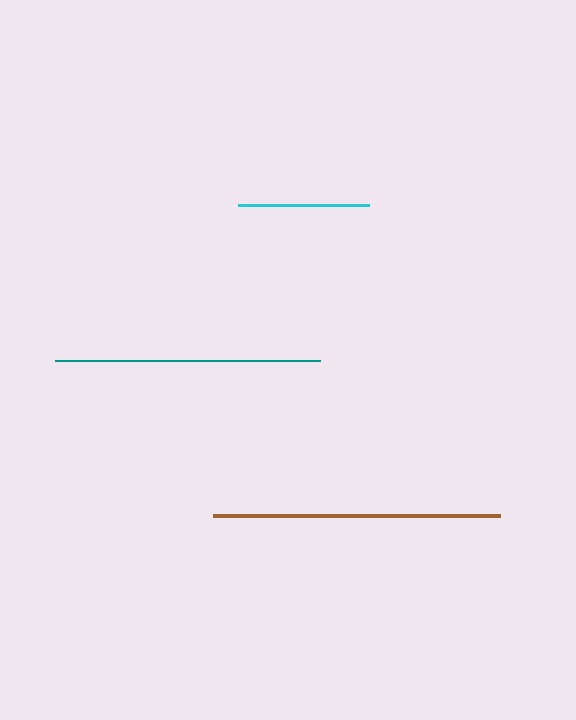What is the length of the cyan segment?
The cyan segment is approximately 131 pixels long.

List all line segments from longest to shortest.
From longest to shortest: brown, teal, cyan.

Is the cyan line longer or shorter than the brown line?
The brown line is longer than the cyan line.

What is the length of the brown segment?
The brown segment is approximately 287 pixels long.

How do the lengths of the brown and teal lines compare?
The brown and teal lines are approximately the same length.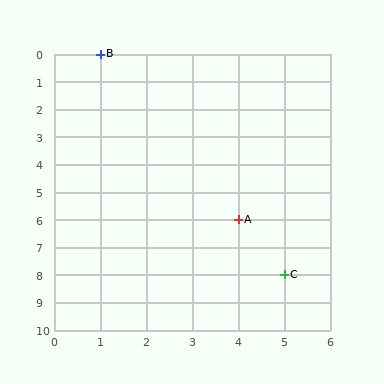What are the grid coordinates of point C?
Point C is at grid coordinates (5, 8).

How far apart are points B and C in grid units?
Points B and C are 4 columns and 8 rows apart (about 8.9 grid units diagonally).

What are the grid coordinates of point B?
Point B is at grid coordinates (1, 0).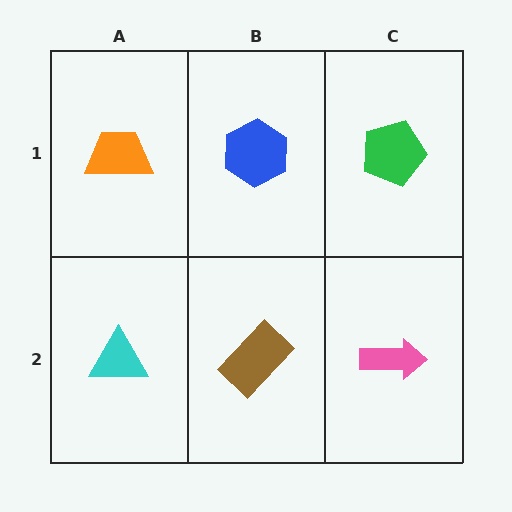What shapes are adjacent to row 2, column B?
A blue hexagon (row 1, column B), a cyan triangle (row 2, column A), a pink arrow (row 2, column C).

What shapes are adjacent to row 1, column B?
A brown rectangle (row 2, column B), an orange trapezoid (row 1, column A), a green pentagon (row 1, column C).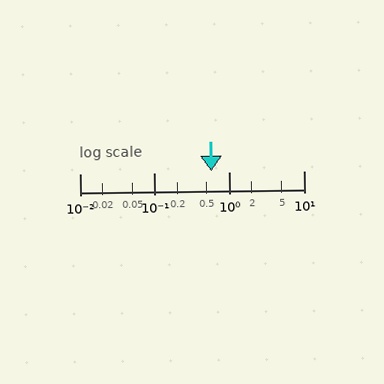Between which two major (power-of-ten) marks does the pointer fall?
The pointer is between 0.1 and 1.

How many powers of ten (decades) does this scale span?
The scale spans 3 decades, from 0.01 to 10.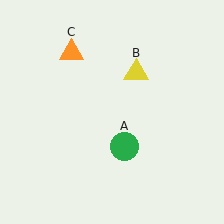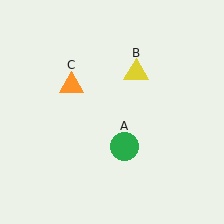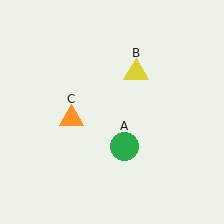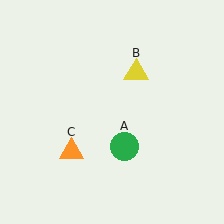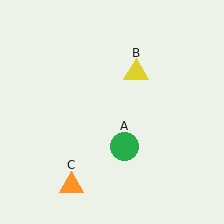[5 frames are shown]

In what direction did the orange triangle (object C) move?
The orange triangle (object C) moved down.